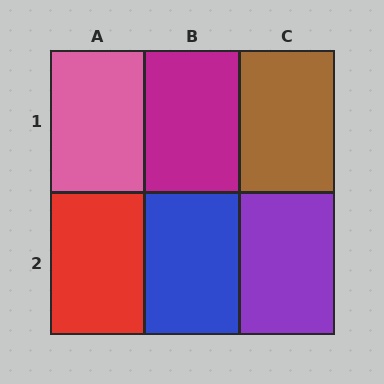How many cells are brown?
1 cell is brown.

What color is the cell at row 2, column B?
Blue.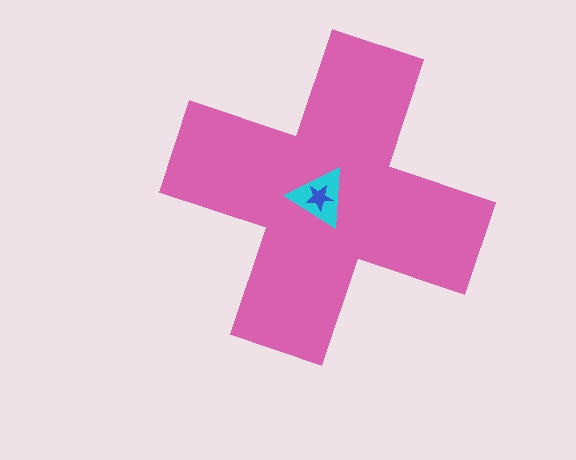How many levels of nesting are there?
3.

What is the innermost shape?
The blue star.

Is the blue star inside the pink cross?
Yes.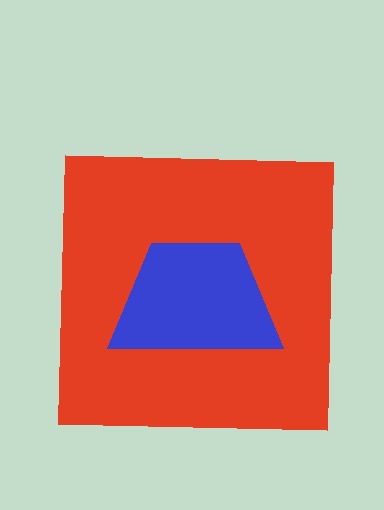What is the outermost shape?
The red square.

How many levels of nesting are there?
2.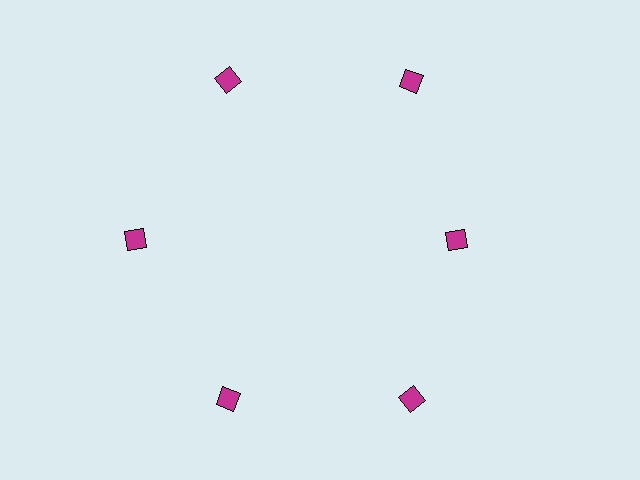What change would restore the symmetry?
The symmetry would be restored by moving it outward, back onto the ring so that all 6 squares sit at equal angles and equal distance from the center.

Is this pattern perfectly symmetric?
No. The 6 magenta squares are arranged in a ring, but one element near the 3 o'clock position is pulled inward toward the center, breaking the 6-fold rotational symmetry.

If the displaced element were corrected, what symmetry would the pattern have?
It would have 6-fold rotational symmetry — the pattern would map onto itself every 60 degrees.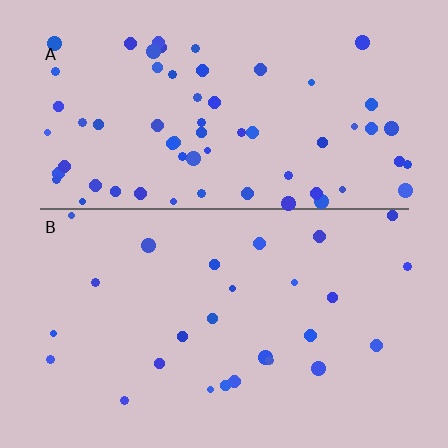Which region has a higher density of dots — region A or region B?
A (the top).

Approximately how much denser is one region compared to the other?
Approximately 2.5× — region A over region B.